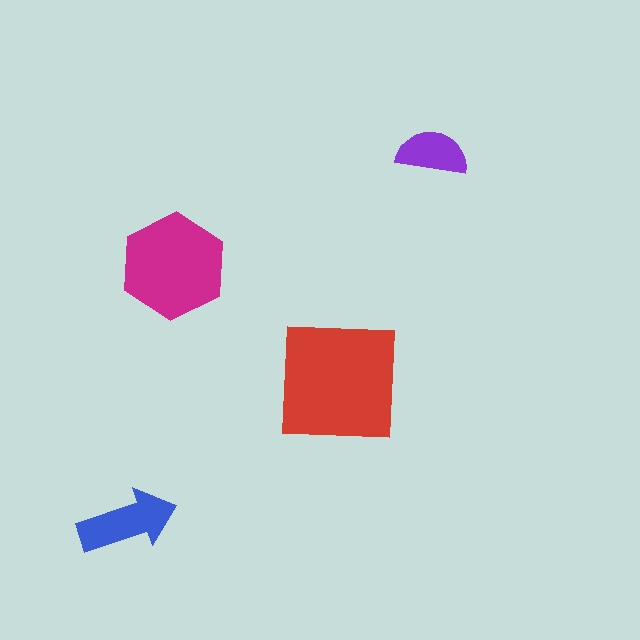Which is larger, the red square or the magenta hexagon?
The red square.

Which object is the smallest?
The purple semicircle.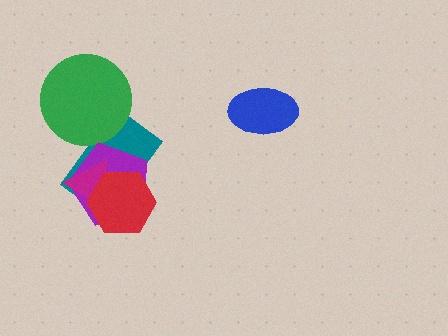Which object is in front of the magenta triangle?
The red hexagon is in front of the magenta triangle.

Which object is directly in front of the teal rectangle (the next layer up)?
The green circle is directly in front of the teal rectangle.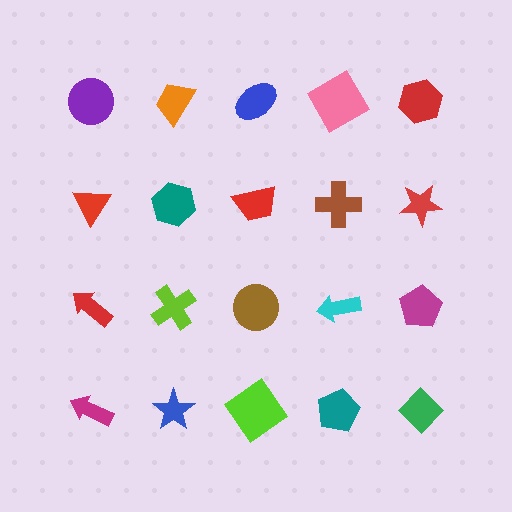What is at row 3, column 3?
A brown circle.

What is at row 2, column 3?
A red trapezoid.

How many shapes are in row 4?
5 shapes.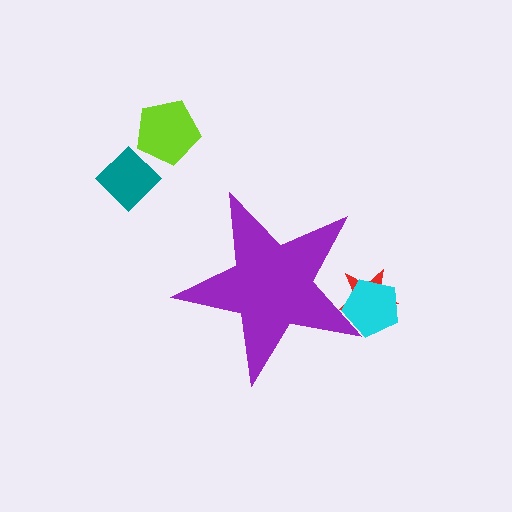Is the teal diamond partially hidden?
No, the teal diamond is fully visible.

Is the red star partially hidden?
Yes, the red star is partially hidden behind the purple star.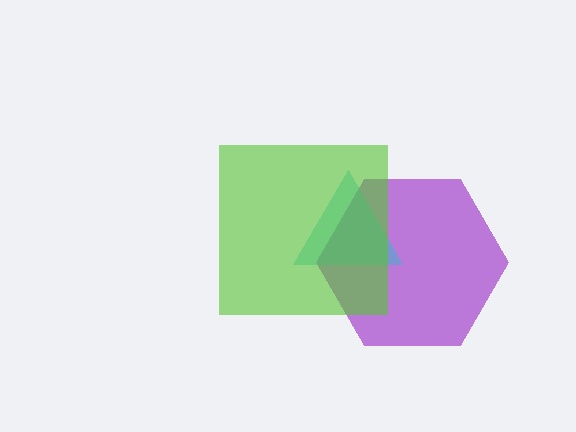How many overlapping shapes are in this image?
There are 3 overlapping shapes in the image.